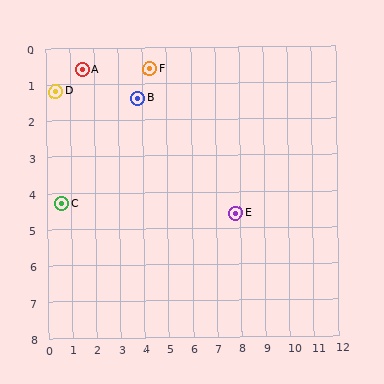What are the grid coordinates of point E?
Point E is at approximately (7.8, 4.6).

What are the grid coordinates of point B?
Point B is at approximately (3.8, 1.4).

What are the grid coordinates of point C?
Point C is at approximately (0.6, 4.3).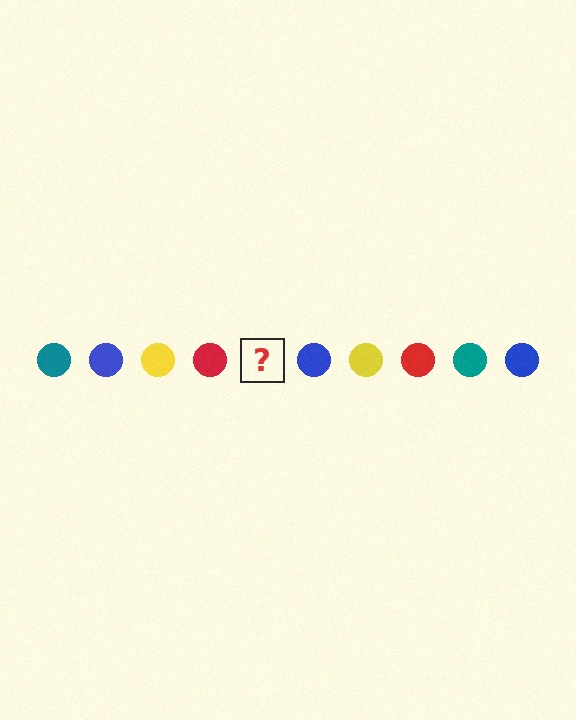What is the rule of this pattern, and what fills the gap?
The rule is that the pattern cycles through teal, blue, yellow, red circles. The gap should be filled with a teal circle.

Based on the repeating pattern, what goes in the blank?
The blank should be a teal circle.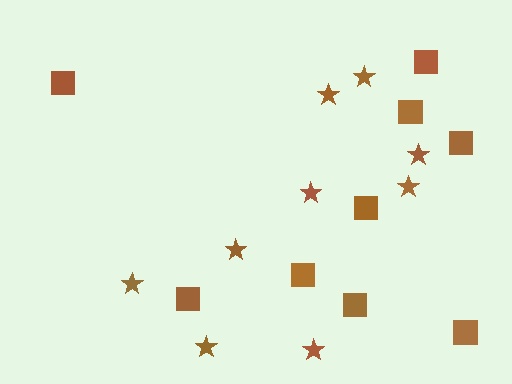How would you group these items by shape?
There are 2 groups: one group of stars (9) and one group of squares (9).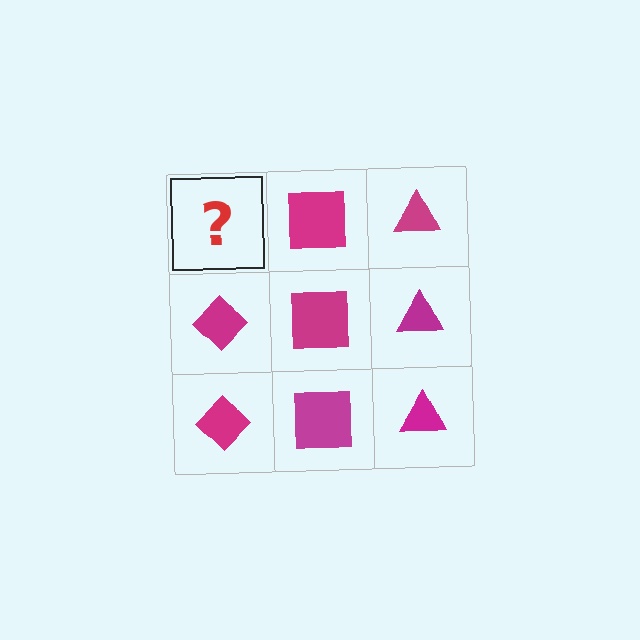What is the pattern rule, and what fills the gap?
The rule is that each column has a consistent shape. The gap should be filled with a magenta diamond.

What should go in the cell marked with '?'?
The missing cell should contain a magenta diamond.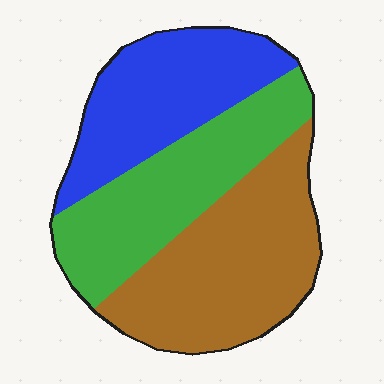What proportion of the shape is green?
Green takes up between a quarter and a half of the shape.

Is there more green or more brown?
Brown.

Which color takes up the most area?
Brown, at roughly 40%.